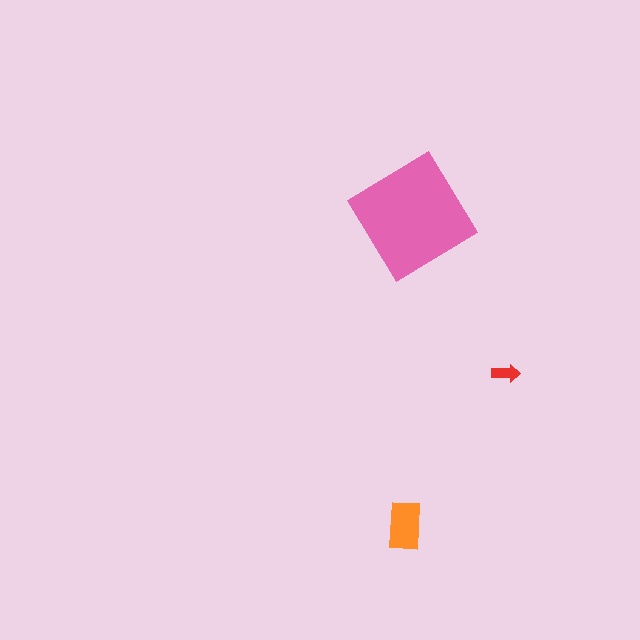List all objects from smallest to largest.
The red arrow, the orange rectangle, the pink diamond.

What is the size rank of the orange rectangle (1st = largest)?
2nd.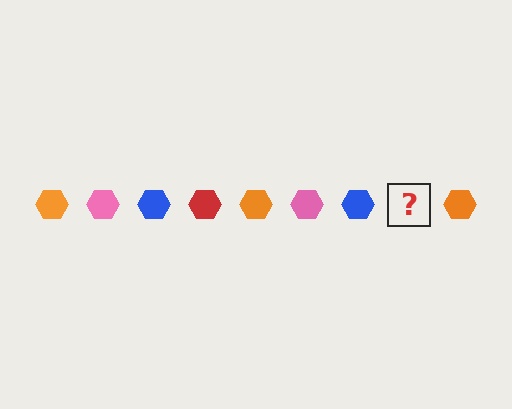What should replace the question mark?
The question mark should be replaced with a red hexagon.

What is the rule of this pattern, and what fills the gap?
The rule is that the pattern cycles through orange, pink, blue, red hexagons. The gap should be filled with a red hexagon.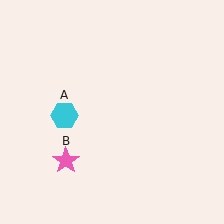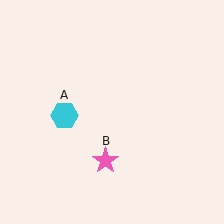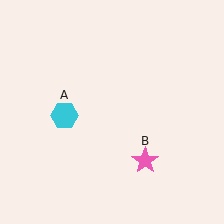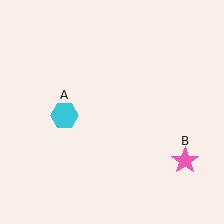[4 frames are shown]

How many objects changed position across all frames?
1 object changed position: pink star (object B).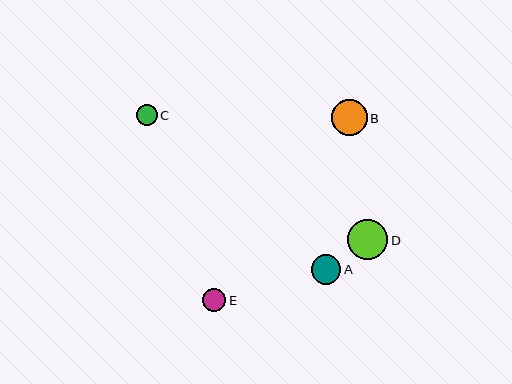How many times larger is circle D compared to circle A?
Circle D is approximately 1.4 times the size of circle A.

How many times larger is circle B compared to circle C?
Circle B is approximately 1.8 times the size of circle C.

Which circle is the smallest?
Circle C is the smallest with a size of approximately 20 pixels.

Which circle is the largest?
Circle D is the largest with a size of approximately 40 pixels.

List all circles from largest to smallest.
From largest to smallest: D, B, A, E, C.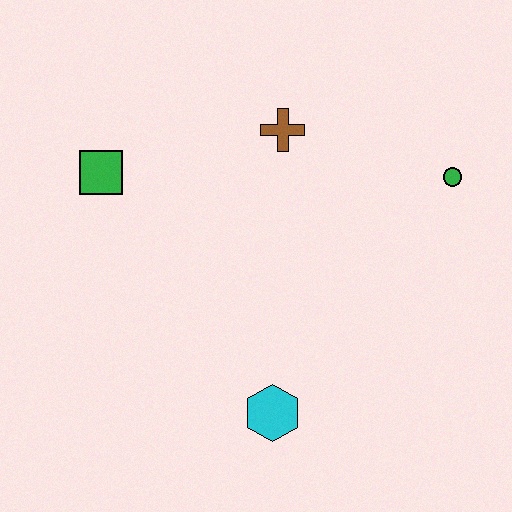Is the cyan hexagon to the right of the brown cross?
No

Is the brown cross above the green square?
Yes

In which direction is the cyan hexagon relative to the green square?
The cyan hexagon is below the green square.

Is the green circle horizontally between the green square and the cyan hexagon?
No